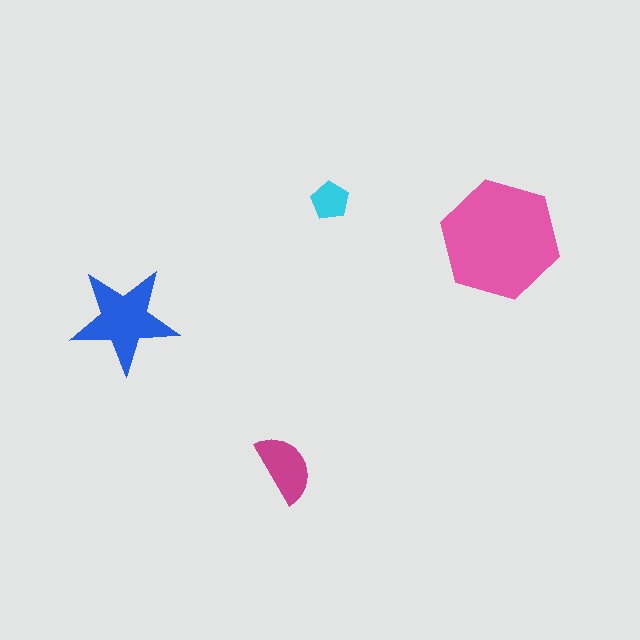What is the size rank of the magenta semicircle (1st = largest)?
3rd.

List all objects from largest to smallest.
The pink hexagon, the blue star, the magenta semicircle, the cyan pentagon.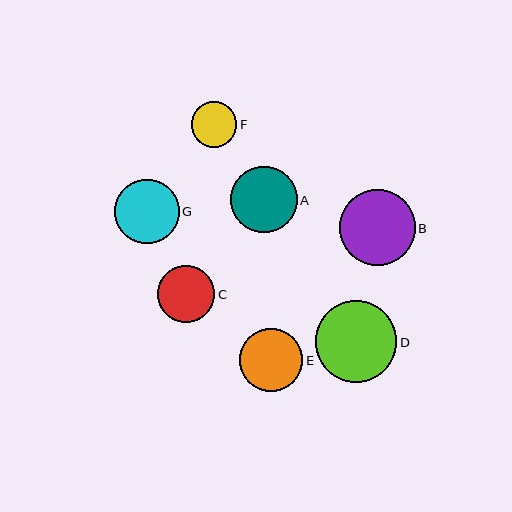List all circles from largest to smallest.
From largest to smallest: D, B, A, G, E, C, F.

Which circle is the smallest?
Circle F is the smallest with a size of approximately 46 pixels.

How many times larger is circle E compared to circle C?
Circle E is approximately 1.1 times the size of circle C.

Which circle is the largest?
Circle D is the largest with a size of approximately 81 pixels.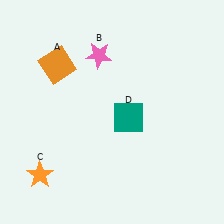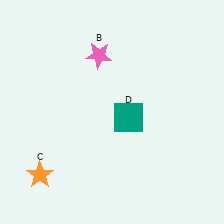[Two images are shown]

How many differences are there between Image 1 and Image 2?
There is 1 difference between the two images.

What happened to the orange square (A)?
The orange square (A) was removed in Image 2. It was in the top-left area of Image 1.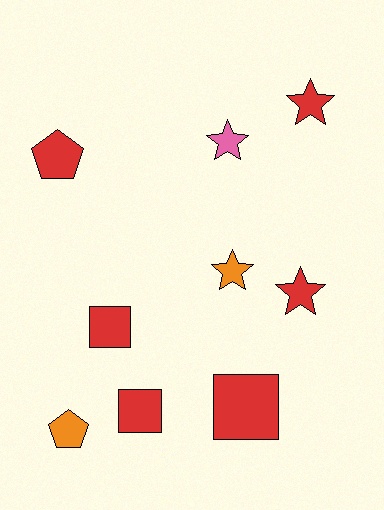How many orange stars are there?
There is 1 orange star.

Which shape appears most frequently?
Star, with 4 objects.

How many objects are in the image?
There are 9 objects.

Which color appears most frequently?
Red, with 6 objects.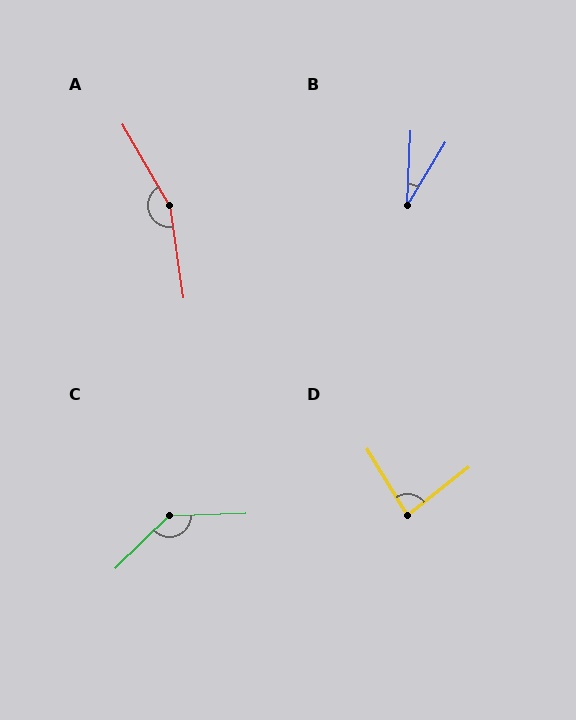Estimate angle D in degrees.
Approximately 83 degrees.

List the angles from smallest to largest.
B (28°), D (83°), C (137°), A (158°).